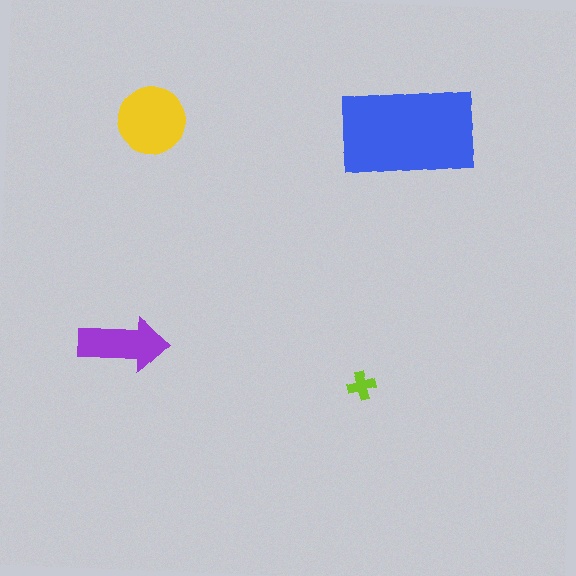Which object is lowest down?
The lime cross is bottommost.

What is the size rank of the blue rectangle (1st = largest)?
1st.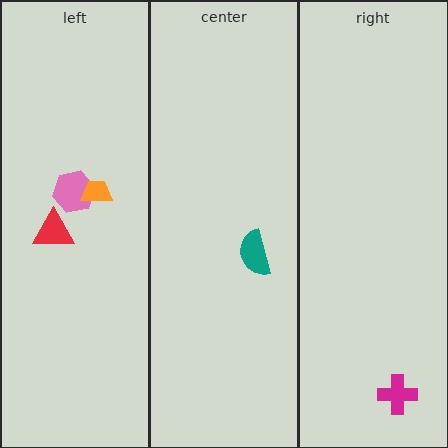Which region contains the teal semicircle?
The center region.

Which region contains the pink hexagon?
The left region.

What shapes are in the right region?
The magenta cross.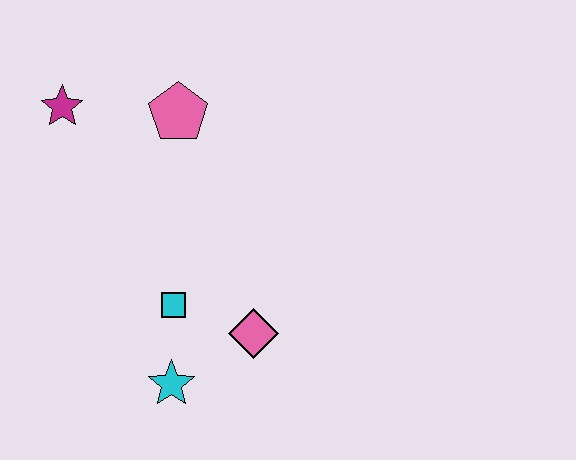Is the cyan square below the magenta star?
Yes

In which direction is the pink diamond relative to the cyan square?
The pink diamond is to the right of the cyan square.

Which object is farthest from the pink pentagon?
The cyan star is farthest from the pink pentagon.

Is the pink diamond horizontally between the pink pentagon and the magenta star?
No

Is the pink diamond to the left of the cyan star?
No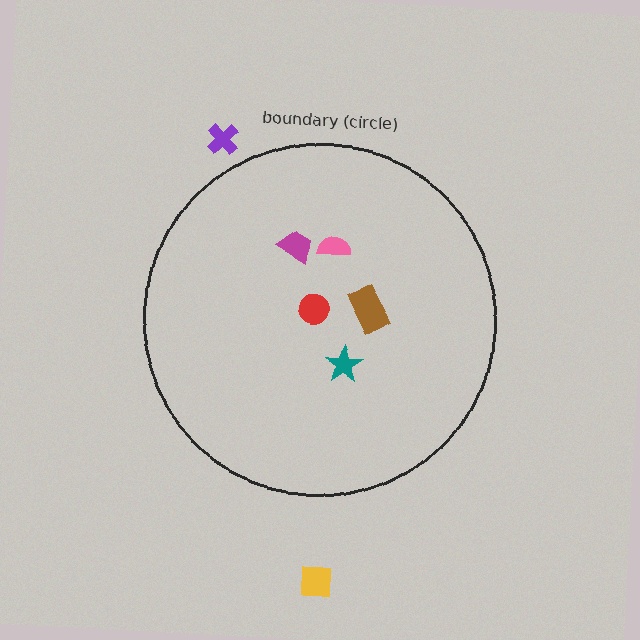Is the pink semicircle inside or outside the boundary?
Inside.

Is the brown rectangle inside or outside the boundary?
Inside.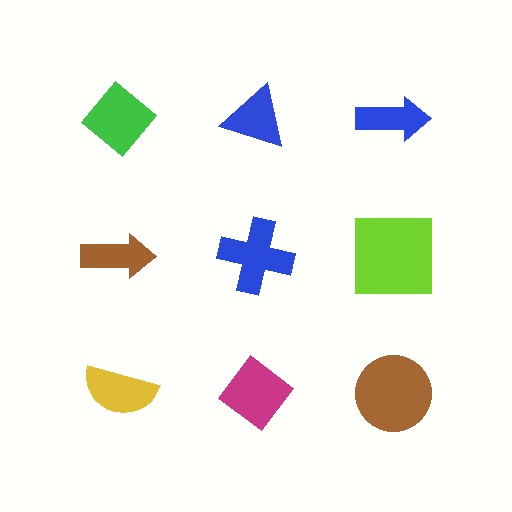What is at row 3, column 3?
A brown circle.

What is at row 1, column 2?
A blue triangle.